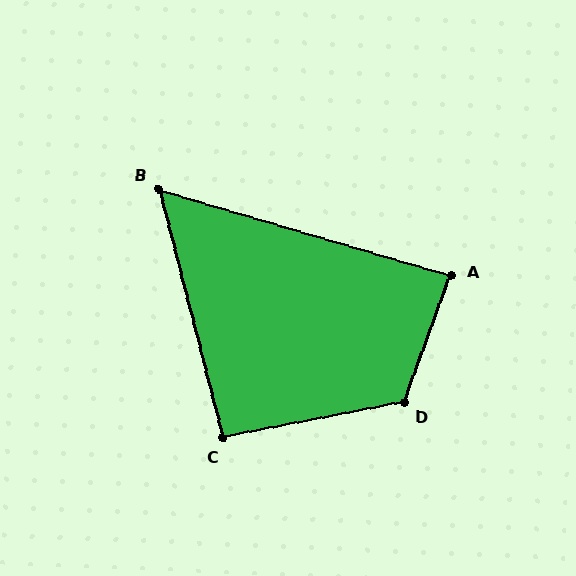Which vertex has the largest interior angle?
D, at approximately 121 degrees.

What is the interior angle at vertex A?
Approximately 87 degrees (approximately right).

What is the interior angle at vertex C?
Approximately 93 degrees (approximately right).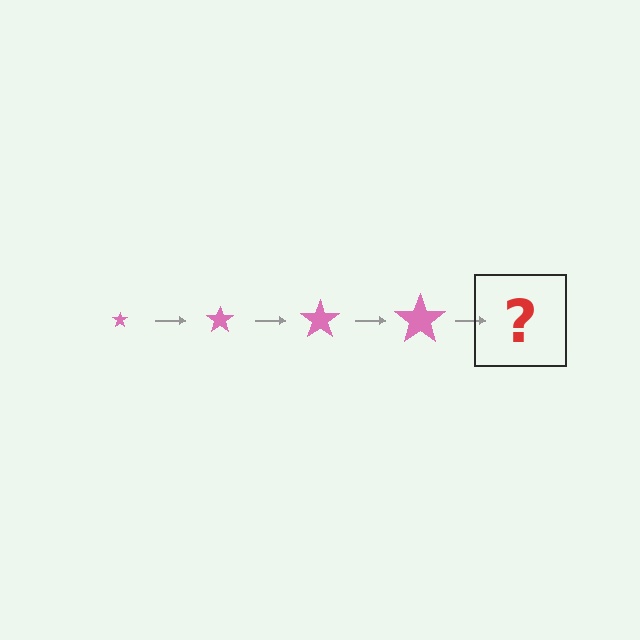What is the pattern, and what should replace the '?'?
The pattern is that the star gets progressively larger each step. The '?' should be a pink star, larger than the previous one.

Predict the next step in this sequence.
The next step is a pink star, larger than the previous one.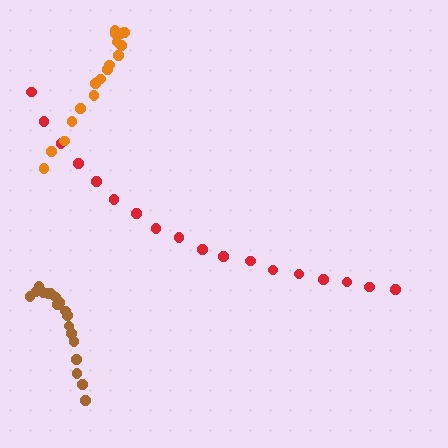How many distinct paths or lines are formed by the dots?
There are 3 distinct paths.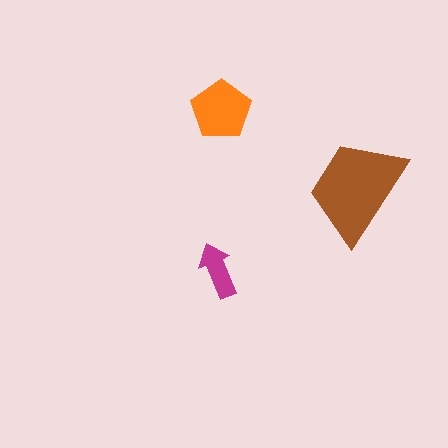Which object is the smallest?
The magenta arrow.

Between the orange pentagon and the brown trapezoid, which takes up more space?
The brown trapezoid.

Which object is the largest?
The brown trapezoid.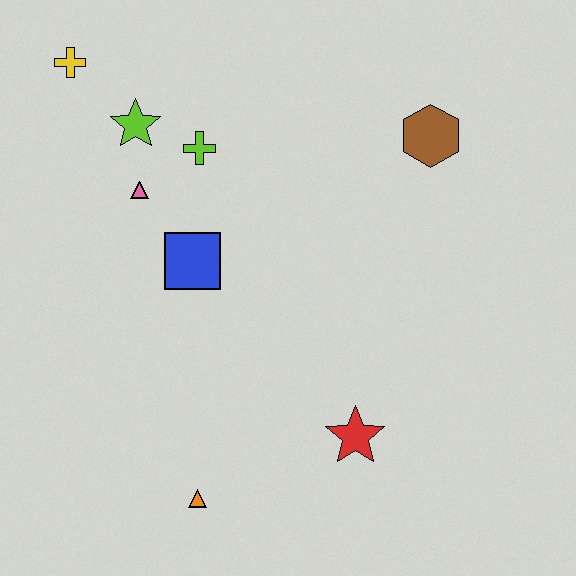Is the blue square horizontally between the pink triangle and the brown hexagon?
Yes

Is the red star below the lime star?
Yes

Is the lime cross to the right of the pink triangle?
Yes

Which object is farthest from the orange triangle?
The yellow cross is farthest from the orange triangle.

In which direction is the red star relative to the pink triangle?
The red star is below the pink triangle.